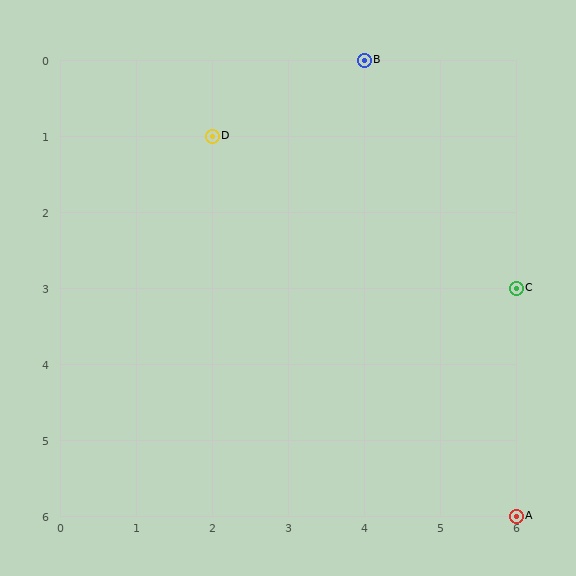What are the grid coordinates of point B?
Point B is at grid coordinates (4, 0).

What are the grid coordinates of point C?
Point C is at grid coordinates (6, 3).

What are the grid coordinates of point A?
Point A is at grid coordinates (6, 6).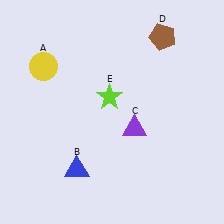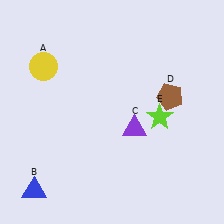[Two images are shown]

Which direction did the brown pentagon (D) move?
The brown pentagon (D) moved down.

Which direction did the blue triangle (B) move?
The blue triangle (B) moved left.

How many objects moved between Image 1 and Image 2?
3 objects moved between the two images.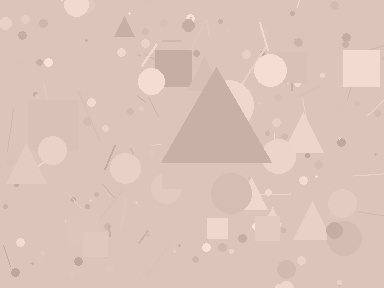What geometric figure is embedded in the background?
A triangle is embedded in the background.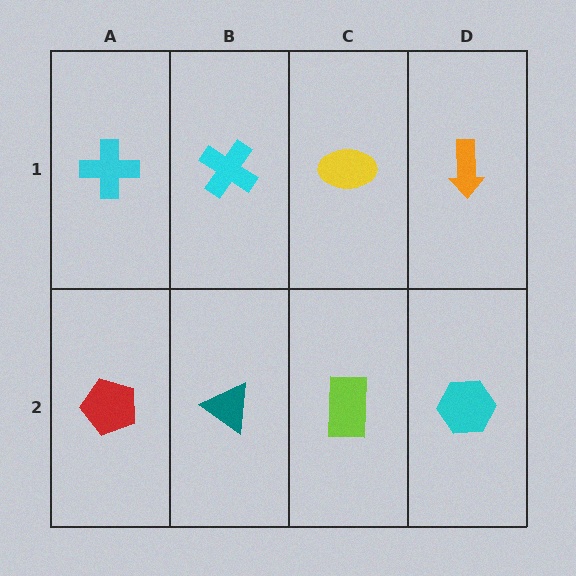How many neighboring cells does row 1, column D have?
2.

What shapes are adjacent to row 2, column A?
A cyan cross (row 1, column A), a teal triangle (row 2, column B).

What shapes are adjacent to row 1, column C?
A lime rectangle (row 2, column C), a cyan cross (row 1, column B), an orange arrow (row 1, column D).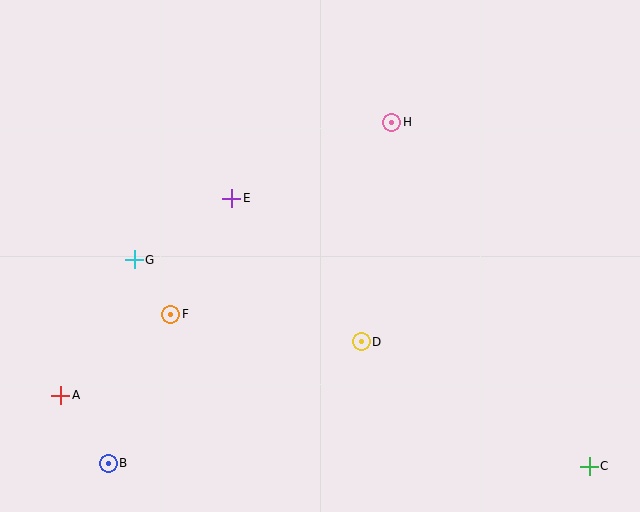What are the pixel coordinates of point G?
Point G is at (134, 260).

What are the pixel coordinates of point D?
Point D is at (361, 342).